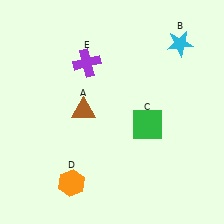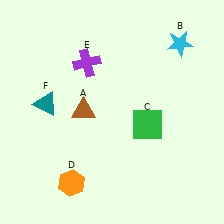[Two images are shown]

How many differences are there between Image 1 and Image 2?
There is 1 difference between the two images.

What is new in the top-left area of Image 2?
A teal triangle (F) was added in the top-left area of Image 2.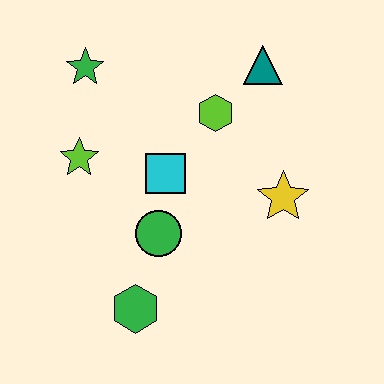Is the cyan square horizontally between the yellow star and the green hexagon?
Yes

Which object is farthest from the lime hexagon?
The green hexagon is farthest from the lime hexagon.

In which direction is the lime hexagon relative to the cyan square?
The lime hexagon is above the cyan square.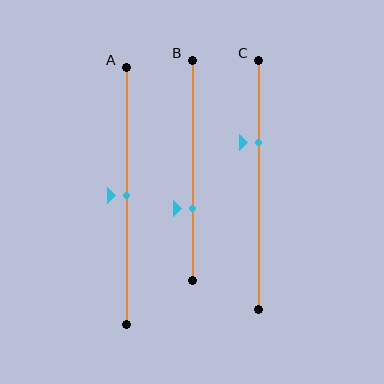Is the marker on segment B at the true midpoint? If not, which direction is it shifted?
No, the marker on segment B is shifted downward by about 17% of the segment length.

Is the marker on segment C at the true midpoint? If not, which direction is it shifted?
No, the marker on segment C is shifted upward by about 17% of the segment length.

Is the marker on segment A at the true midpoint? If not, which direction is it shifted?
Yes, the marker on segment A is at the true midpoint.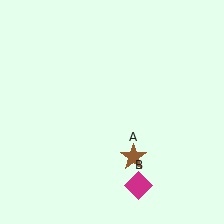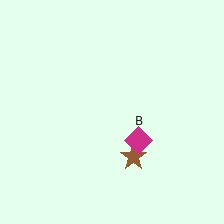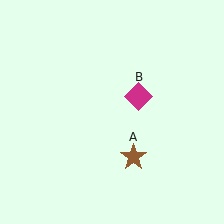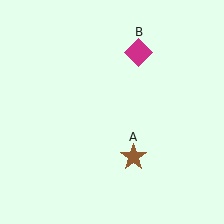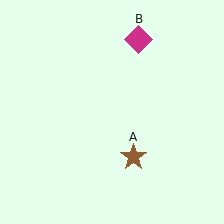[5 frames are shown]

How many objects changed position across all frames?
1 object changed position: magenta diamond (object B).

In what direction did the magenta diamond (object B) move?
The magenta diamond (object B) moved up.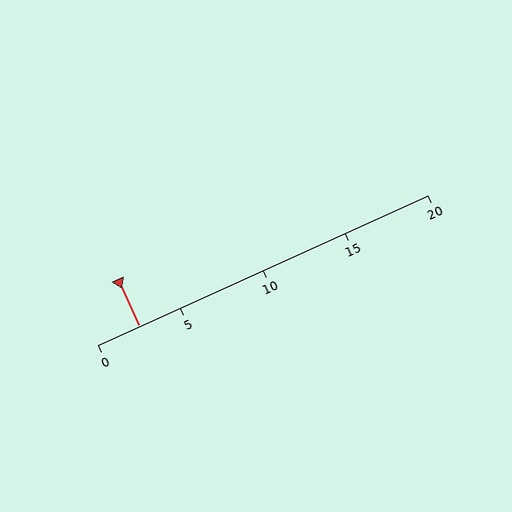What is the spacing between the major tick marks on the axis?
The major ticks are spaced 5 apart.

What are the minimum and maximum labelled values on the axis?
The axis runs from 0 to 20.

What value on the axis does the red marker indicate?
The marker indicates approximately 2.5.